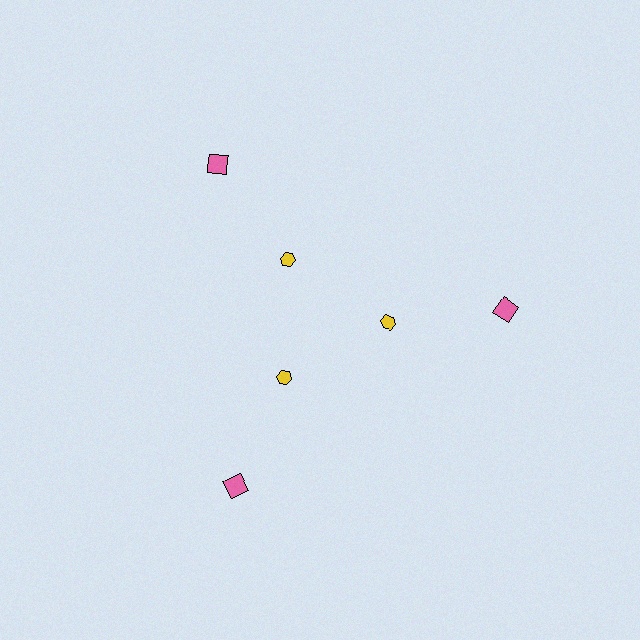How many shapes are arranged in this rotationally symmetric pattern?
There are 6 shapes, arranged in 3 groups of 2.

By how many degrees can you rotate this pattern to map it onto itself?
The pattern maps onto itself every 120 degrees of rotation.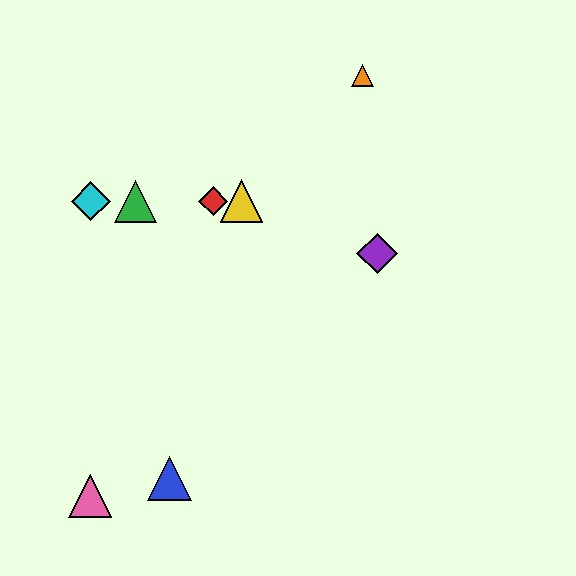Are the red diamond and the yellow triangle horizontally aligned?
Yes, both are at y≈201.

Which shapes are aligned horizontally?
The red diamond, the green triangle, the yellow triangle, the cyan diamond are aligned horizontally.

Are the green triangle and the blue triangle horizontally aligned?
No, the green triangle is at y≈201 and the blue triangle is at y≈478.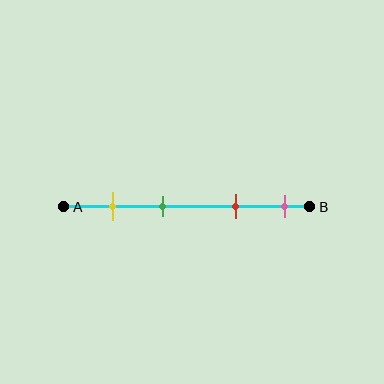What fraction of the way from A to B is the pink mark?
The pink mark is approximately 90% (0.9) of the way from A to B.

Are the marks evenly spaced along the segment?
No, the marks are not evenly spaced.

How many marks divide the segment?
There are 4 marks dividing the segment.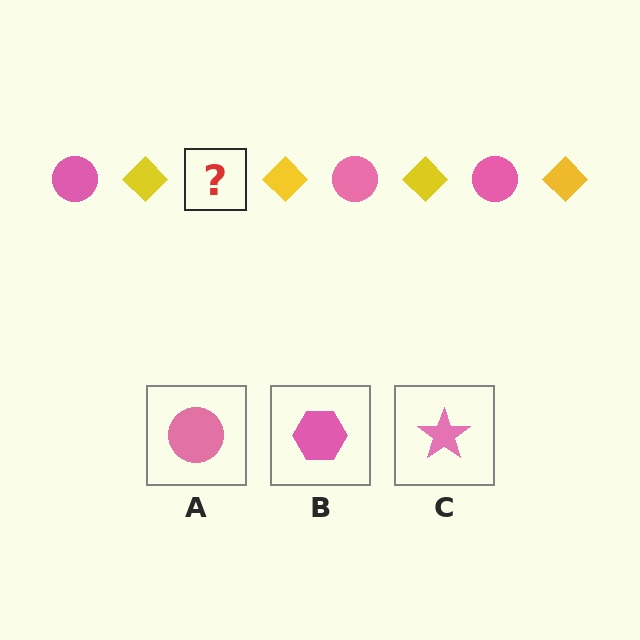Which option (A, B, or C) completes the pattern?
A.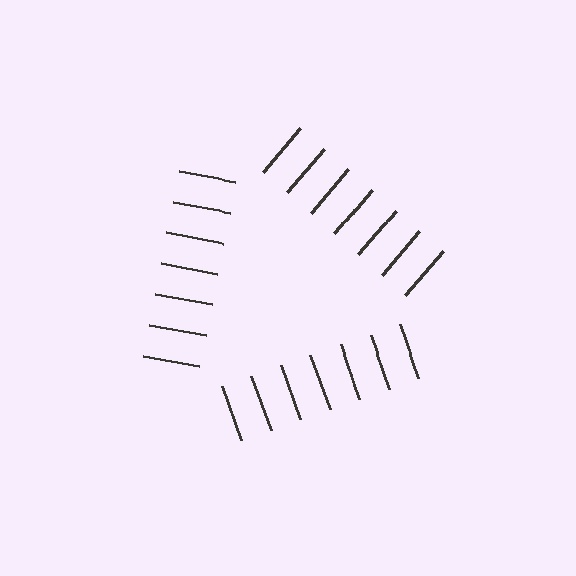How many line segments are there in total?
21 — 7 along each of the 3 edges.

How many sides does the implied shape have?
3 sides — the line-ends trace a triangle.